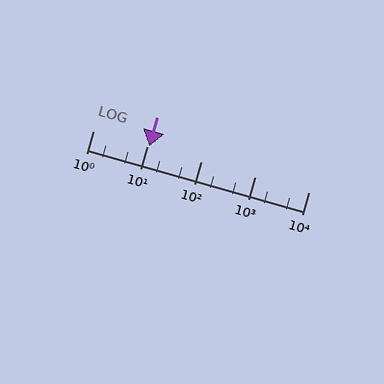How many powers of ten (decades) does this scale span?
The scale spans 4 decades, from 1 to 10000.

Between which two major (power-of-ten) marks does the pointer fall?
The pointer is between 10 and 100.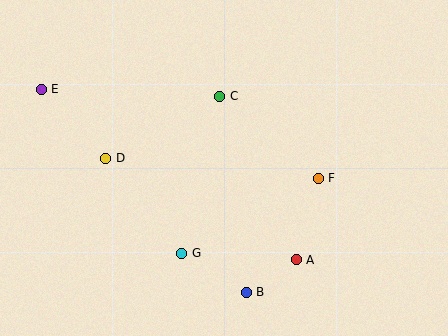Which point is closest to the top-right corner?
Point F is closest to the top-right corner.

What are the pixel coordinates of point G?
Point G is at (182, 253).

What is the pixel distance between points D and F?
The distance between D and F is 213 pixels.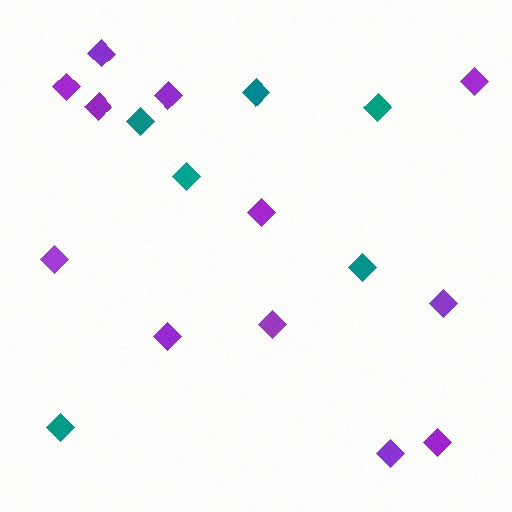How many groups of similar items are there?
There are 2 groups: one group of teal diamonds (6) and one group of purple diamonds (12).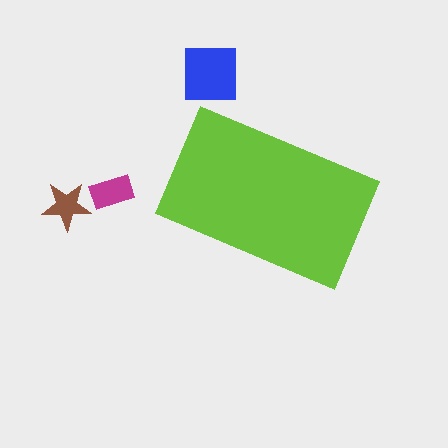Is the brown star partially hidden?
No, the brown star is fully visible.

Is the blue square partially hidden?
No, the blue square is fully visible.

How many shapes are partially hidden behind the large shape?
0 shapes are partially hidden.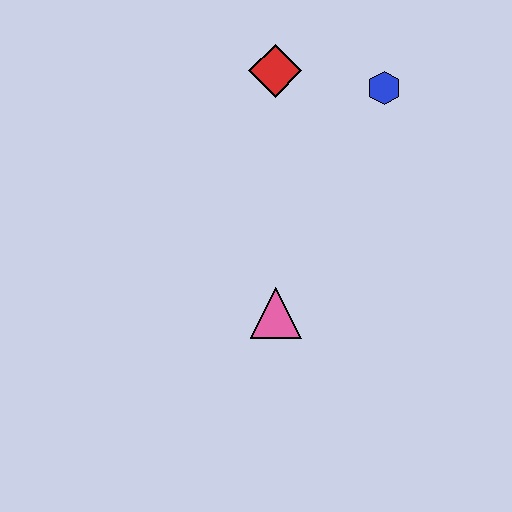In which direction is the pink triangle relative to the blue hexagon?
The pink triangle is below the blue hexagon.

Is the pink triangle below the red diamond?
Yes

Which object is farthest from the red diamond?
The pink triangle is farthest from the red diamond.